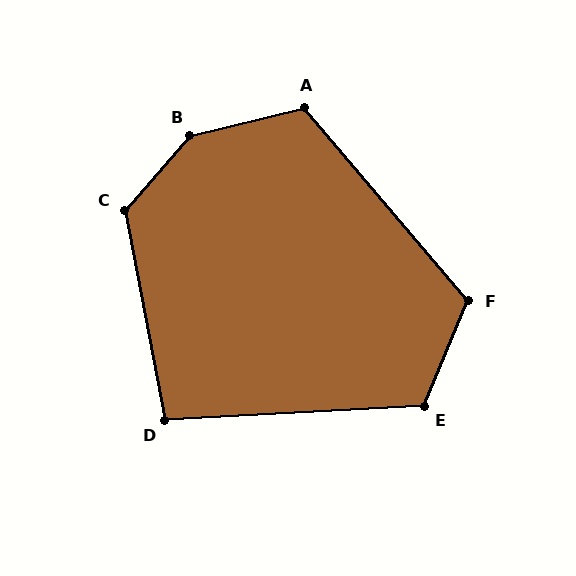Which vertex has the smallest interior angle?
D, at approximately 98 degrees.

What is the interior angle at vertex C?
Approximately 128 degrees (obtuse).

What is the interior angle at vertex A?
Approximately 117 degrees (obtuse).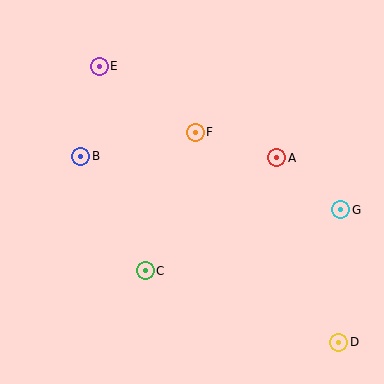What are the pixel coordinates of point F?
Point F is at (195, 132).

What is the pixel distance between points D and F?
The distance between D and F is 255 pixels.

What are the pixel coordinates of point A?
Point A is at (277, 158).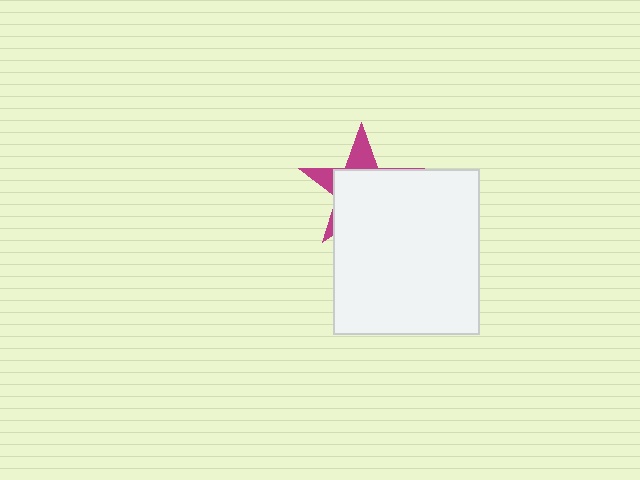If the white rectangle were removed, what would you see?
You would see the complete magenta star.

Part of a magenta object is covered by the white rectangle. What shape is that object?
It is a star.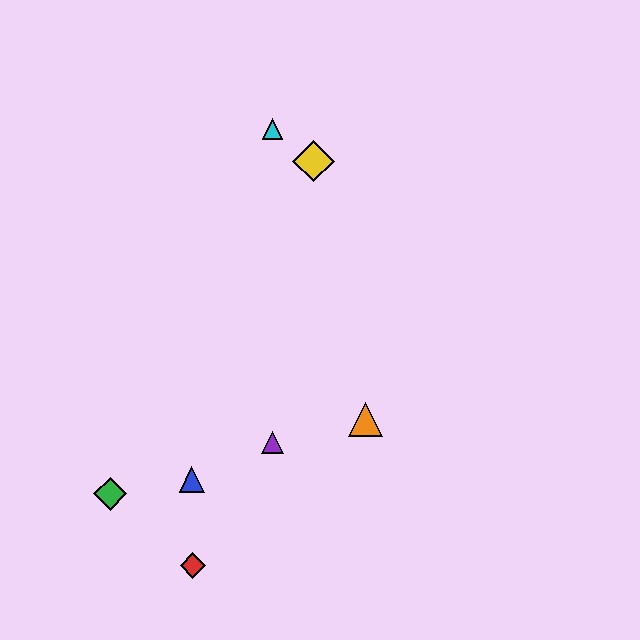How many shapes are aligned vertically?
2 shapes (the purple triangle, the cyan triangle) are aligned vertically.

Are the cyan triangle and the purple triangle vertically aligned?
Yes, both are at x≈272.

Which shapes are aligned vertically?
The purple triangle, the cyan triangle are aligned vertically.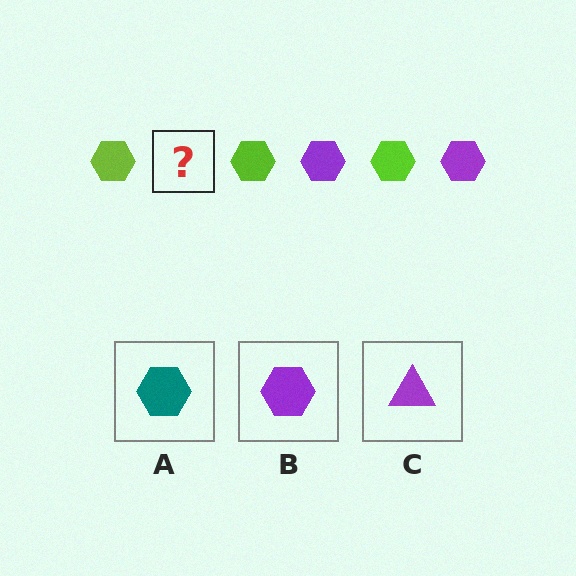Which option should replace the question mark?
Option B.